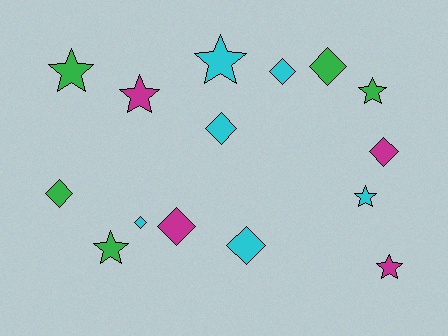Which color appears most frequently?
Cyan, with 6 objects.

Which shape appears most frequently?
Diamond, with 8 objects.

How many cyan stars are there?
There are 2 cyan stars.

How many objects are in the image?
There are 15 objects.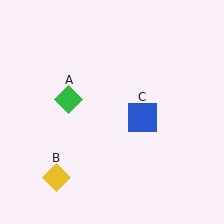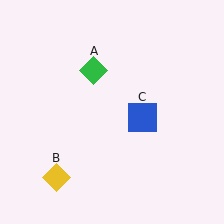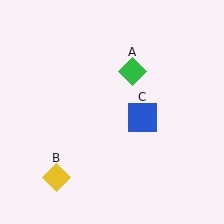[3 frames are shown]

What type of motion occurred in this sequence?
The green diamond (object A) rotated clockwise around the center of the scene.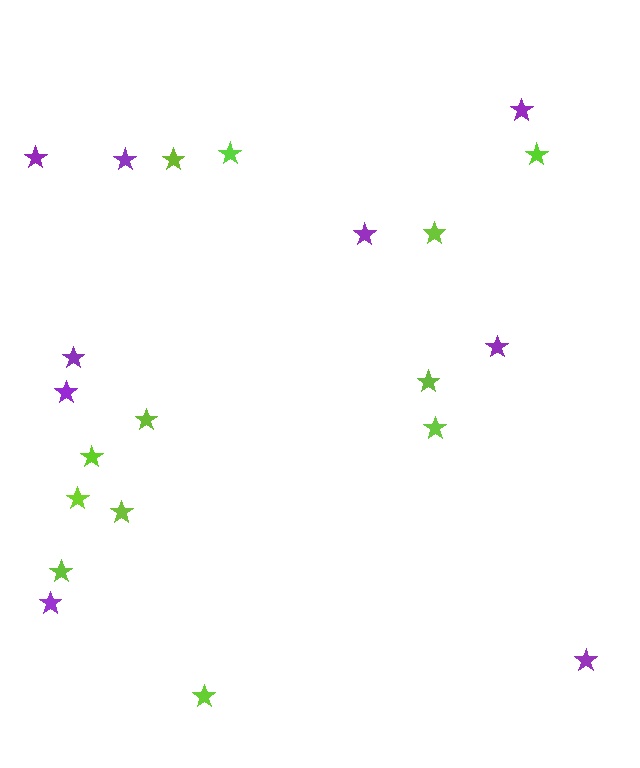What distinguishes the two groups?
There are 2 groups: one group of lime stars (12) and one group of purple stars (9).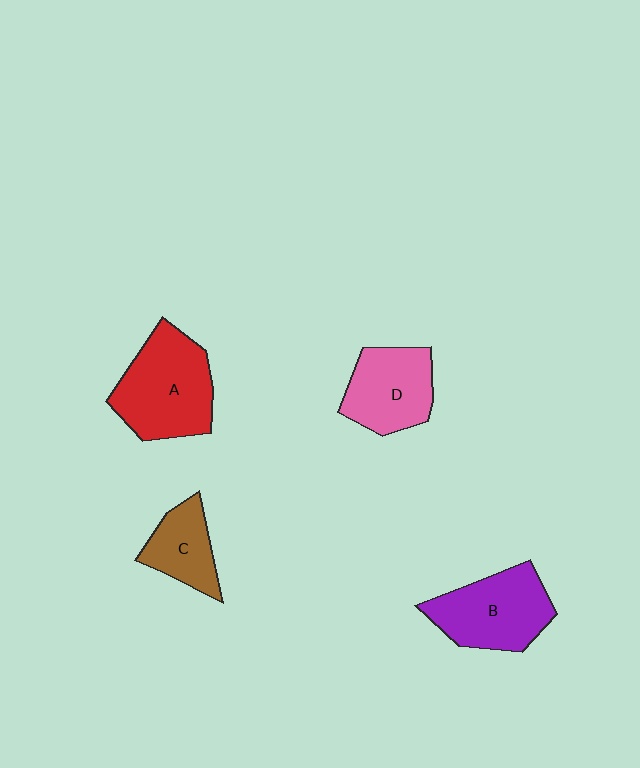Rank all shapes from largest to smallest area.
From largest to smallest: A (red), B (purple), D (pink), C (brown).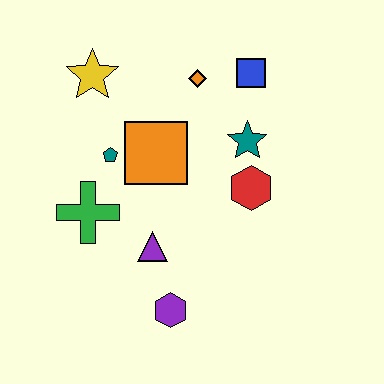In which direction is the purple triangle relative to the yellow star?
The purple triangle is below the yellow star.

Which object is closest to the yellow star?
The teal pentagon is closest to the yellow star.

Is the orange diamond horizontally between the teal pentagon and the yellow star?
No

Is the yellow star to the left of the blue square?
Yes